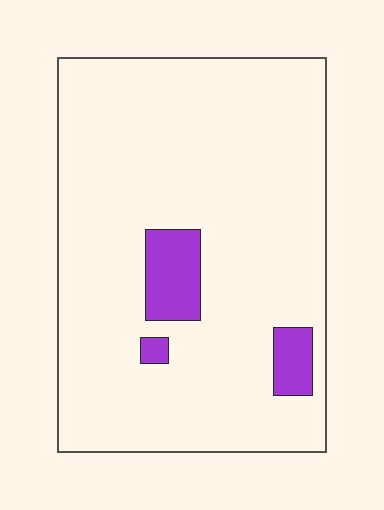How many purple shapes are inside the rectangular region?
3.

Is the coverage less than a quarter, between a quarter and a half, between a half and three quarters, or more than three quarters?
Less than a quarter.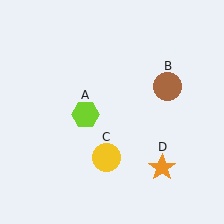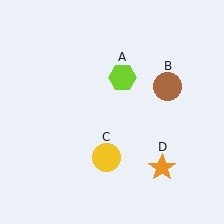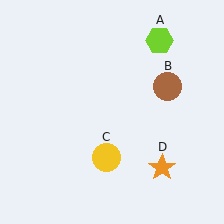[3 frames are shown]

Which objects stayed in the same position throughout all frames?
Brown circle (object B) and yellow circle (object C) and orange star (object D) remained stationary.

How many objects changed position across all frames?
1 object changed position: lime hexagon (object A).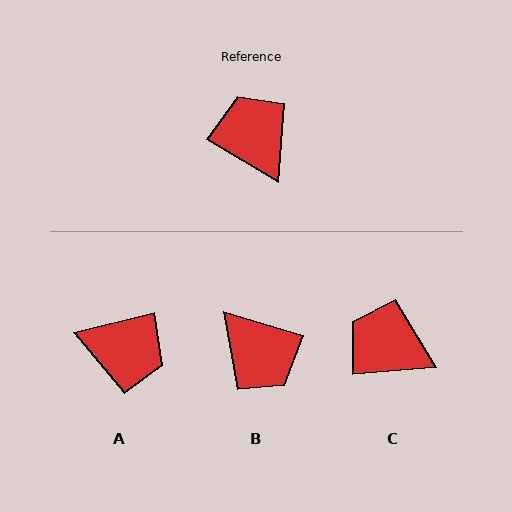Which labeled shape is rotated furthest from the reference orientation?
B, about 166 degrees away.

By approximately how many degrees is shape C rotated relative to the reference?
Approximately 36 degrees counter-clockwise.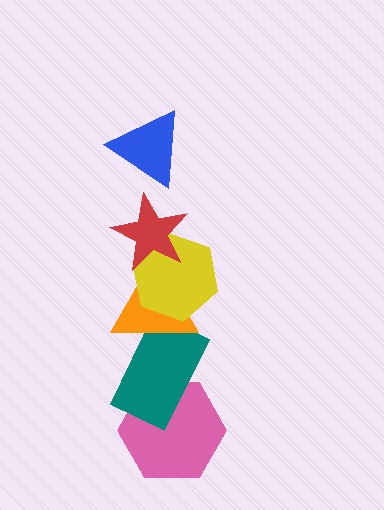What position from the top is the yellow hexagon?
The yellow hexagon is 3rd from the top.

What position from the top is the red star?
The red star is 2nd from the top.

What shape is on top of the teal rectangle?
The orange triangle is on top of the teal rectangle.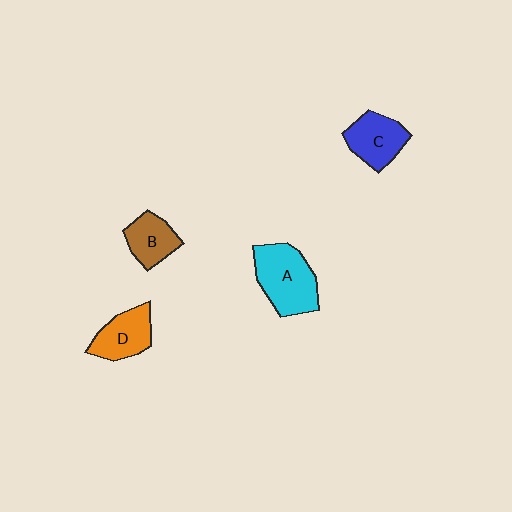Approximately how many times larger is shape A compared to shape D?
Approximately 1.4 times.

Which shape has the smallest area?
Shape B (brown).